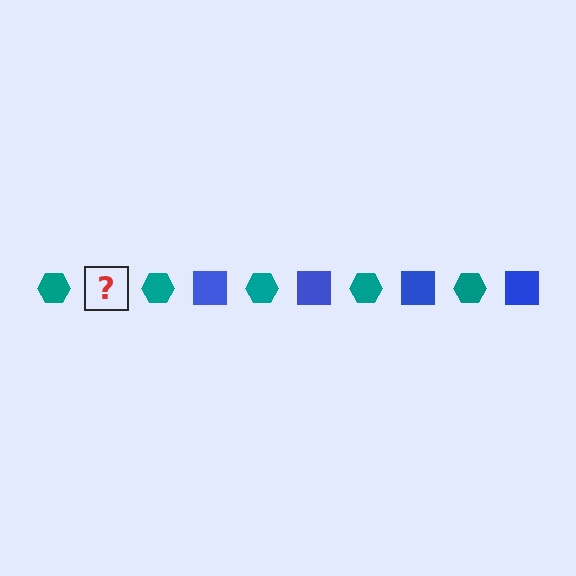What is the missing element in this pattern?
The missing element is a blue square.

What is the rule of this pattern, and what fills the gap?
The rule is that the pattern alternates between teal hexagon and blue square. The gap should be filled with a blue square.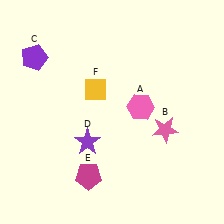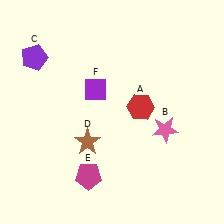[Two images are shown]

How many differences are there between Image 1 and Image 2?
There are 3 differences between the two images.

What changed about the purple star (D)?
In Image 1, D is purple. In Image 2, it changed to brown.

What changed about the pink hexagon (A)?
In Image 1, A is pink. In Image 2, it changed to red.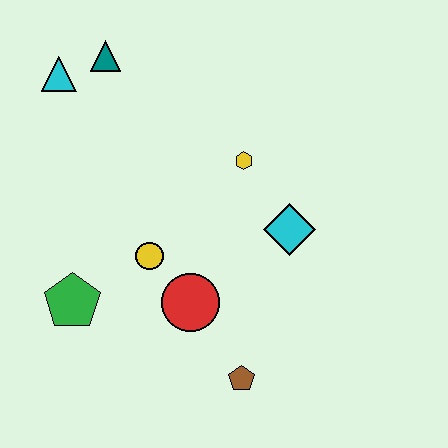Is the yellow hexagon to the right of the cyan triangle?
Yes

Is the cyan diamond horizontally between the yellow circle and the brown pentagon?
No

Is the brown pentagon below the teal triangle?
Yes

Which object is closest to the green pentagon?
The yellow circle is closest to the green pentagon.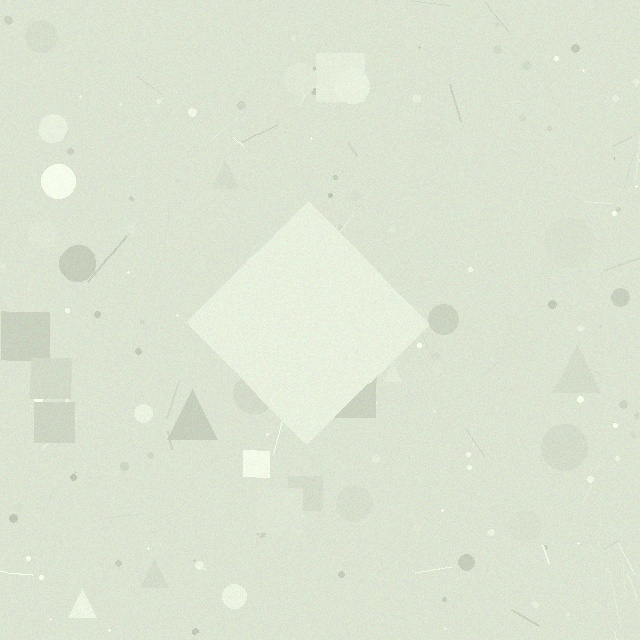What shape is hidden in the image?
A diamond is hidden in the image.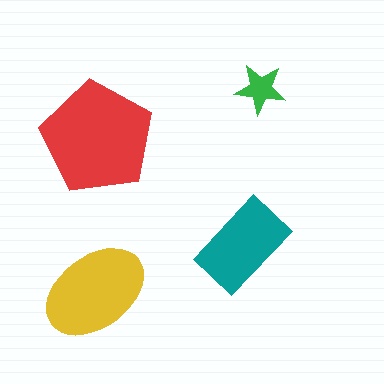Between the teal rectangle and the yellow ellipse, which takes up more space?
The yellow ellipse.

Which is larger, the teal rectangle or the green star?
The teal rectangle.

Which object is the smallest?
The green star.